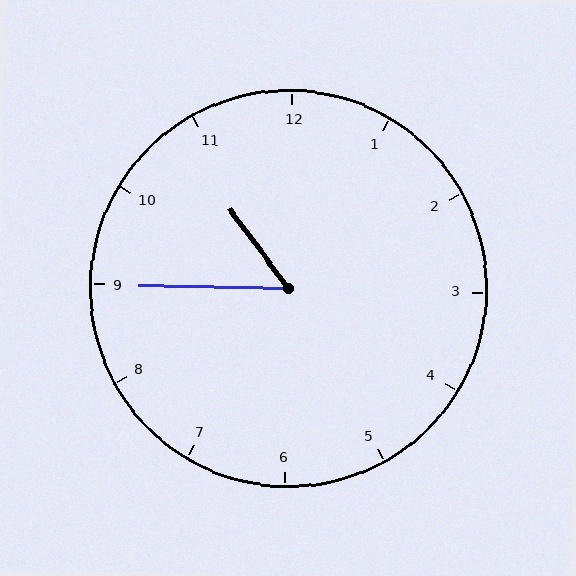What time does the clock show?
10:45.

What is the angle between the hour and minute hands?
Approximately 52 degrees.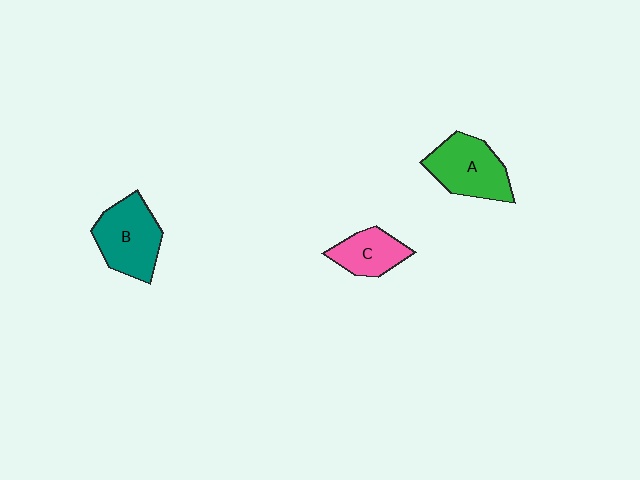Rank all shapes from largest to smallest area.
From largest to smallest: B (teal), A (green), C (pink).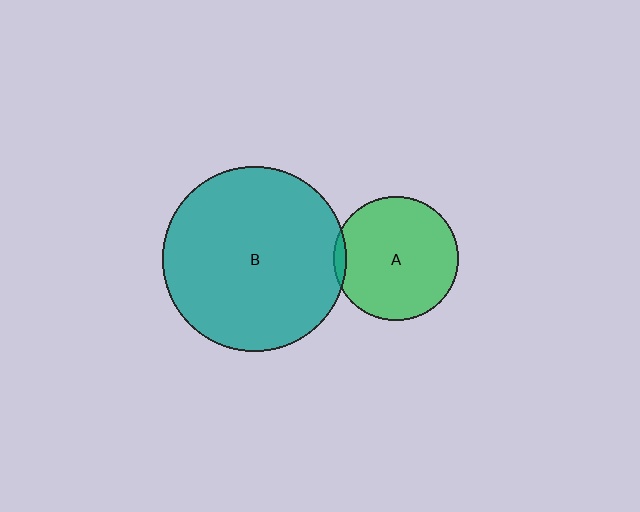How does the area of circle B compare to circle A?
Approximately 2.2 times.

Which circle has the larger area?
Circle B (teal).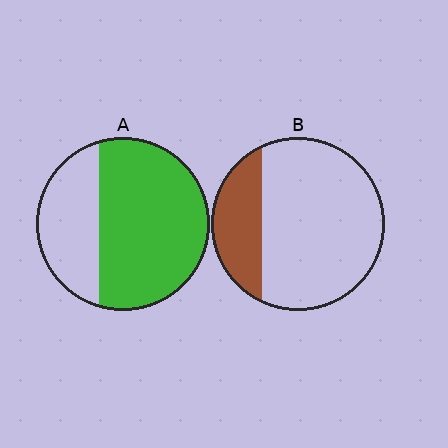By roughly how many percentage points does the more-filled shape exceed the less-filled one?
By roughly 45 percentage points (A over B).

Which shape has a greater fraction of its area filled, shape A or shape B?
Shape A.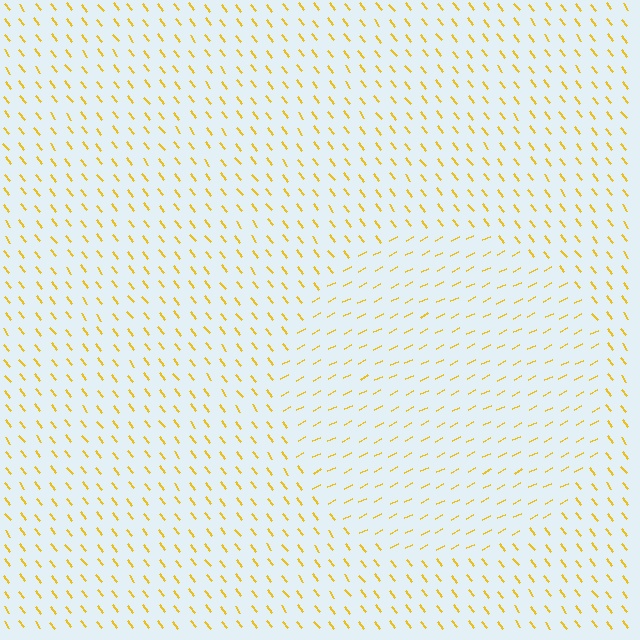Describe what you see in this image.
The image is filled with small yellow line segments. A circle region in the image has lines oriented differently from the surrounding lines, creating a visible texture boundary.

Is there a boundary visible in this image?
Yes, there is a texture boundary formed by a change in line orientation.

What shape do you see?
I see a circle.